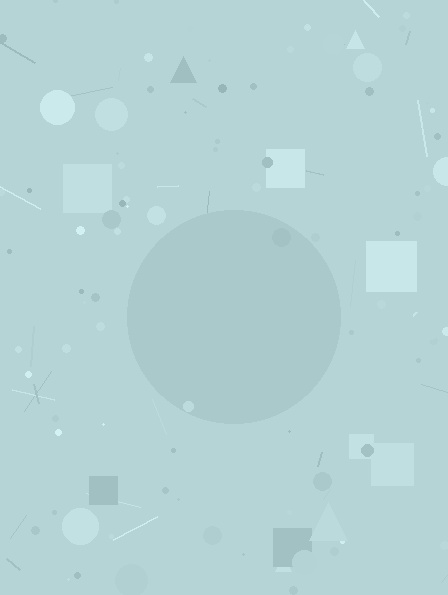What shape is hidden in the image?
A circle is hidden in the image.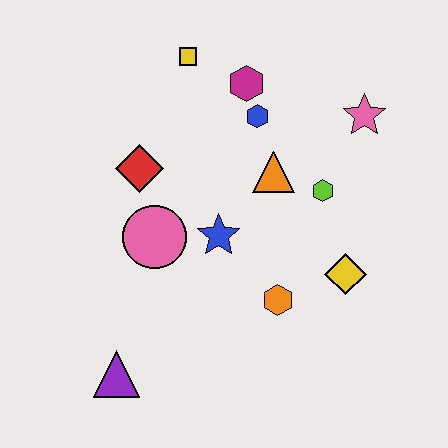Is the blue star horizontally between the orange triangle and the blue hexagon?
No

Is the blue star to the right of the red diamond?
Yes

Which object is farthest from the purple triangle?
The pink star is farthest from the purple triangle.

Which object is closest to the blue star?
The pink circle is closest to the blue star.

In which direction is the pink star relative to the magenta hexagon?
The pink star is to the right of the magenta hexagon.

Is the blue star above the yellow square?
No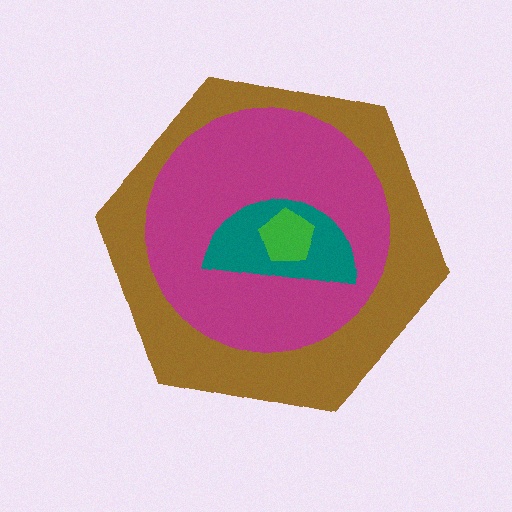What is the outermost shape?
The brown hexagon.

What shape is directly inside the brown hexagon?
The magenta circle.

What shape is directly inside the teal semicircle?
The green pentagon.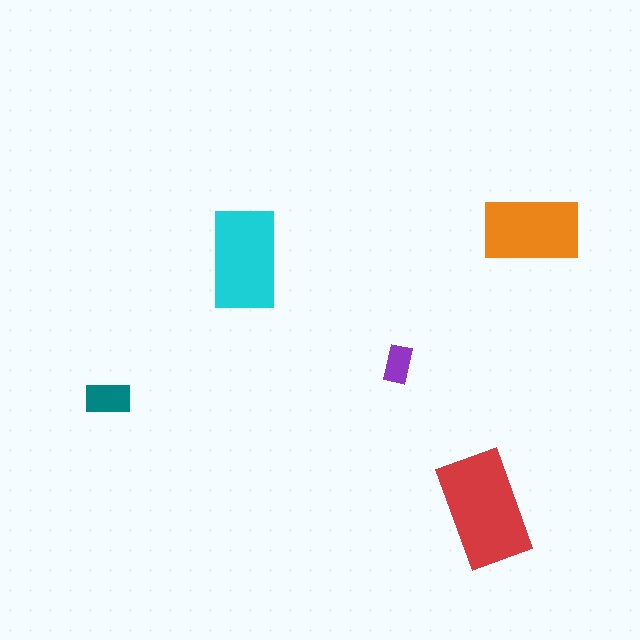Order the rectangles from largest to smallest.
the red one, the cyan one, the orange one, the teal one, the purple one.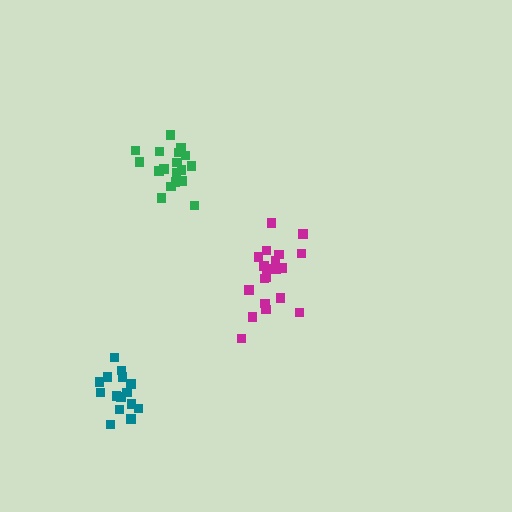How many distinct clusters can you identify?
There are 3 distinct clusters.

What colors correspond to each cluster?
The clusters are colored: magenta, teal, green.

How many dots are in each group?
Group 1: 20 dots, Group 2: 15 dots, Group 3: 18 dots (53 total).